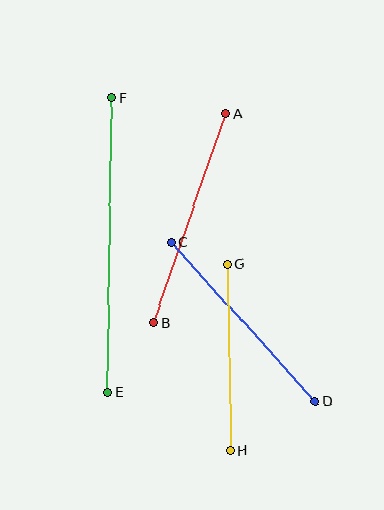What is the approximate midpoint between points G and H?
The midpoint is at approximately (229, 357) pixels.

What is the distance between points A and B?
The distance is approximately 222 pixels.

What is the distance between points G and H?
The distance is approximately 187 pixels.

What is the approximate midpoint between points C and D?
The midpoint is at approximately (243, 322) pixels.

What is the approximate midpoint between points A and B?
The midpoint is at approximately (189, 218) pixels.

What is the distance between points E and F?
The distance is approximately 295 pixels.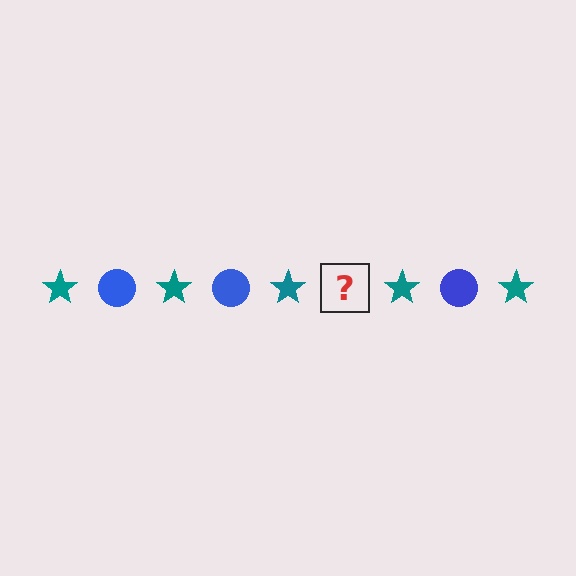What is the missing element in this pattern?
The missing element is a blue circle.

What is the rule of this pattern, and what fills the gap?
The rule is that the pattern alternates between teal star and blue circle. The gap should be filled with a blue circle.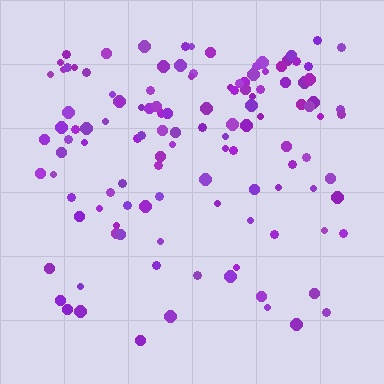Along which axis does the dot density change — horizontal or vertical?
Vertical.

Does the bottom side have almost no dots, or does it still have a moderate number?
Still a moderate number, just noticeably fewer than the top.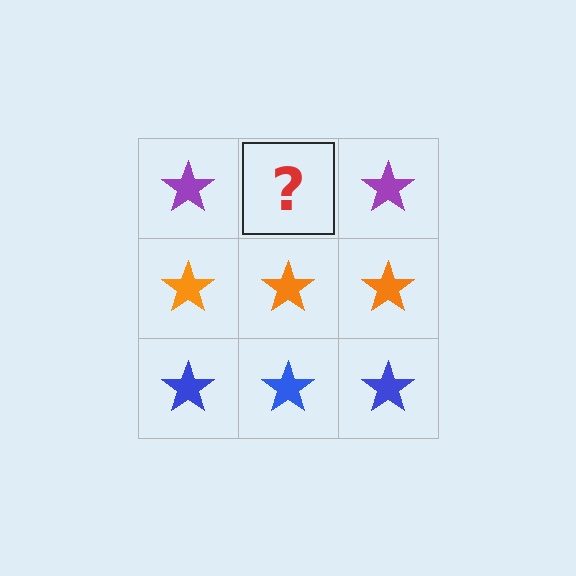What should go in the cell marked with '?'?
The missing cell should contain a purple star.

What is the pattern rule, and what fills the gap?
The rule is that each row has a consistent color. The gap should be filled with a purple star.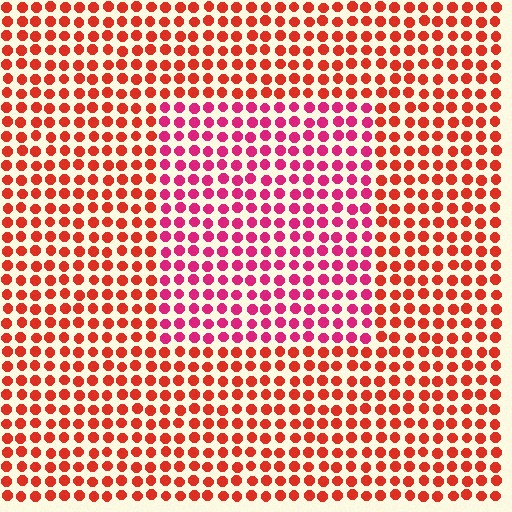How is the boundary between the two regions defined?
The boundary is defined purely by a slight shift in hue (about 33 degrees). Spacing, size, and orientation are identical on both sides.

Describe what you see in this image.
The image is filled with small red elements in a uniform arrangement. A rectangle-shaped region is visible where the elements are tinted to a slightly different hue, forming a subtle color boundary.